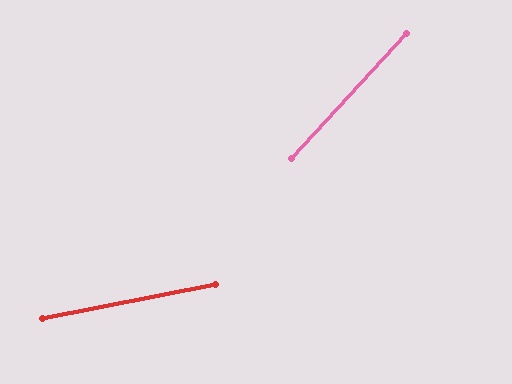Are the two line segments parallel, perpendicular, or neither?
Neither parallel nor perpendicular — they differ by about 36°.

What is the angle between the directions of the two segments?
Approximately 36 degrees.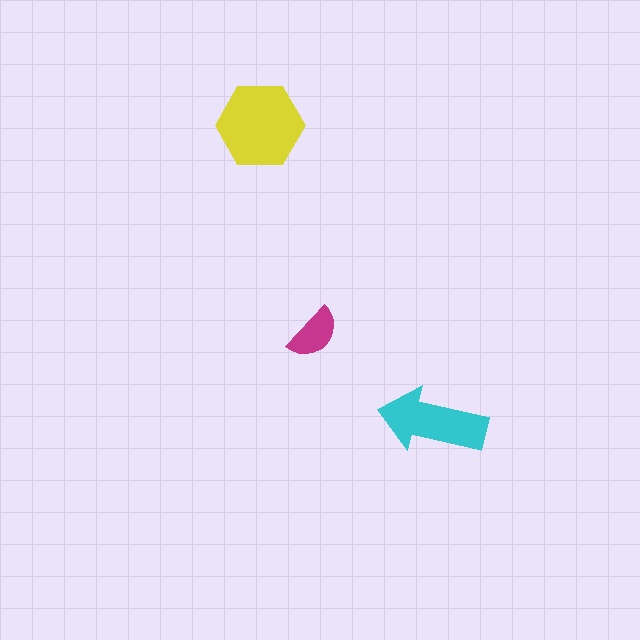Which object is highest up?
The yellow hexagon is topmost.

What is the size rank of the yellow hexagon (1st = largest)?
1st.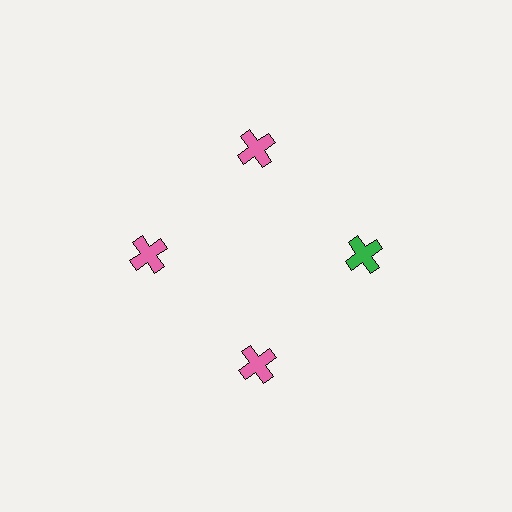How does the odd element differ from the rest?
It has a different color: green instead of pink.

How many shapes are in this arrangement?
There are 4 shapes arranged in a ring pattern.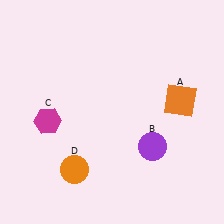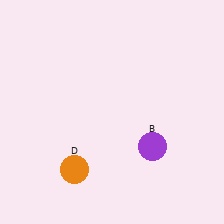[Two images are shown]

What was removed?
The magenta hexagon (C), the orange square (A) were removed in Image 2.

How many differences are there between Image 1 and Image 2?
There are 2 differences between the two images.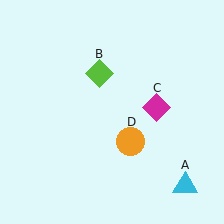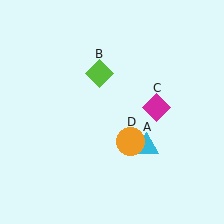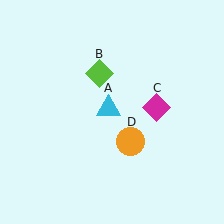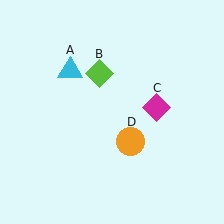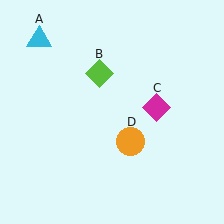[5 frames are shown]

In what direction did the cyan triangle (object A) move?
The cyan triangle (object A) moved up and to the left.